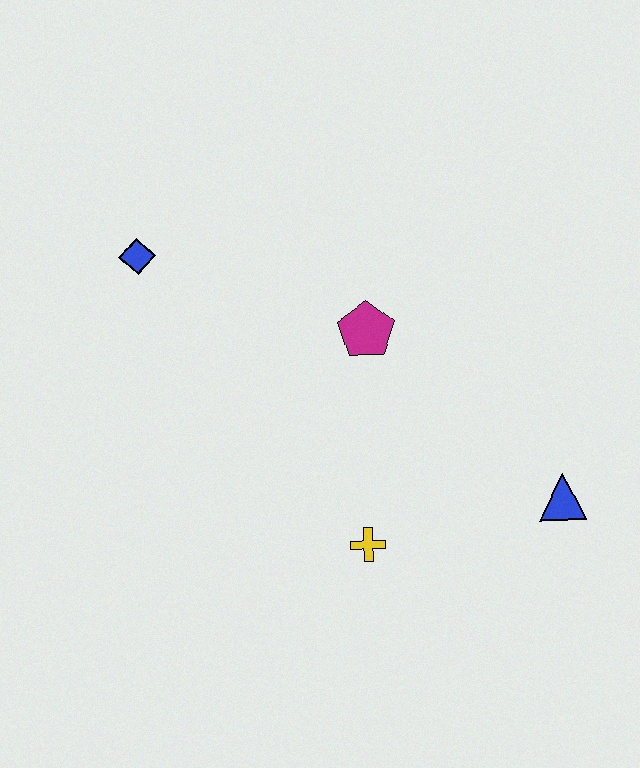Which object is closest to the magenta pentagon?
The yellow cross is closest to the magenta pentagon.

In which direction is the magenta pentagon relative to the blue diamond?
The magenta pentagon is to the right of the blue diamond.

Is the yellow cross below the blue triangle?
Yes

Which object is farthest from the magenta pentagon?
The blue triangle is farthest from the magenta pentagon.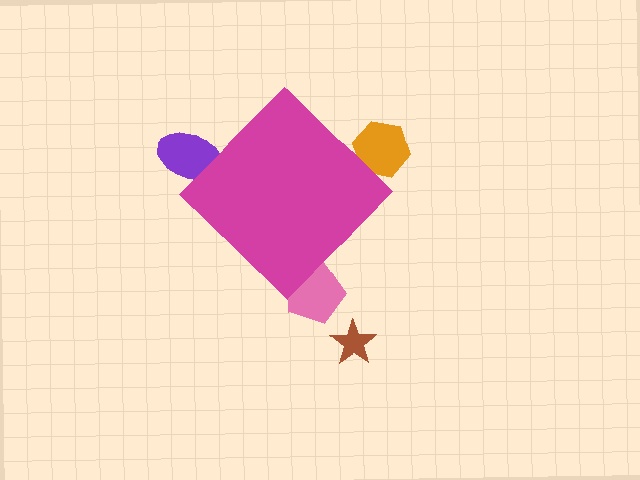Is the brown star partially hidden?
No, the brown star is fully visible.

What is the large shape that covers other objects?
A magenta diamond.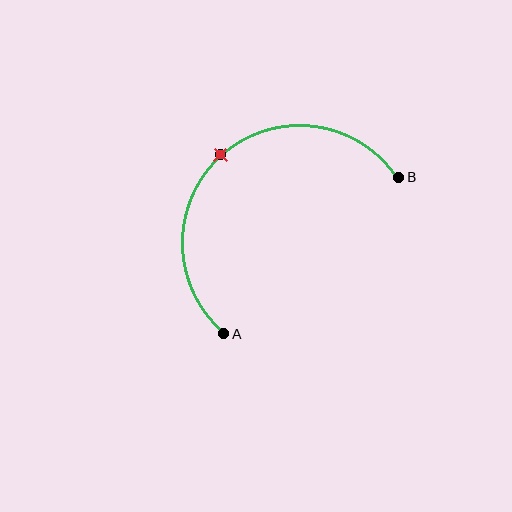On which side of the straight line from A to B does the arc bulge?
The arc bulges above and to the left of the straight line connecting A and B.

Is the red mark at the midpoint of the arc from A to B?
Yes. The red mark lies on the arc at equal arc-length from both A and B — it is the arc midpoint.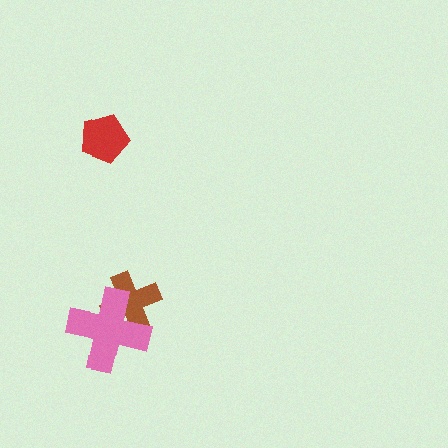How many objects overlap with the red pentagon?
0 objects overlap with the red pentagon.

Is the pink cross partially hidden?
No, no other shape covers it.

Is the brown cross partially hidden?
Yes, it is partially covered by another shape.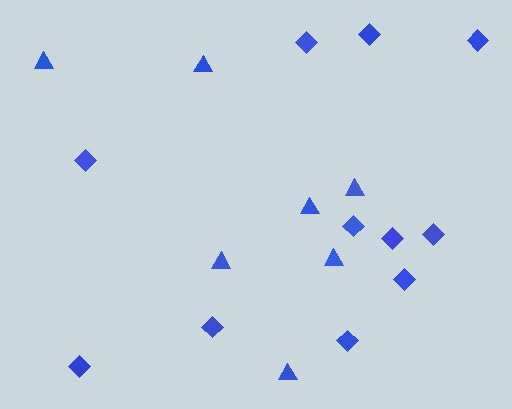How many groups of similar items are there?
There are 2 groups: one group of triangles (7) and one group of diamonds (11).